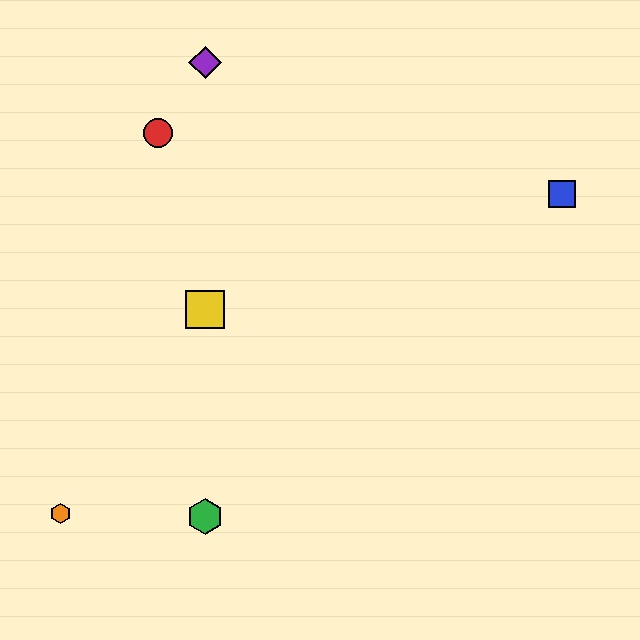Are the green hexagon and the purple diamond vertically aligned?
Yes, both are at x≈205.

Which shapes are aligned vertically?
The green hexagon, the yellow square, the purple diamond are aligned vertically.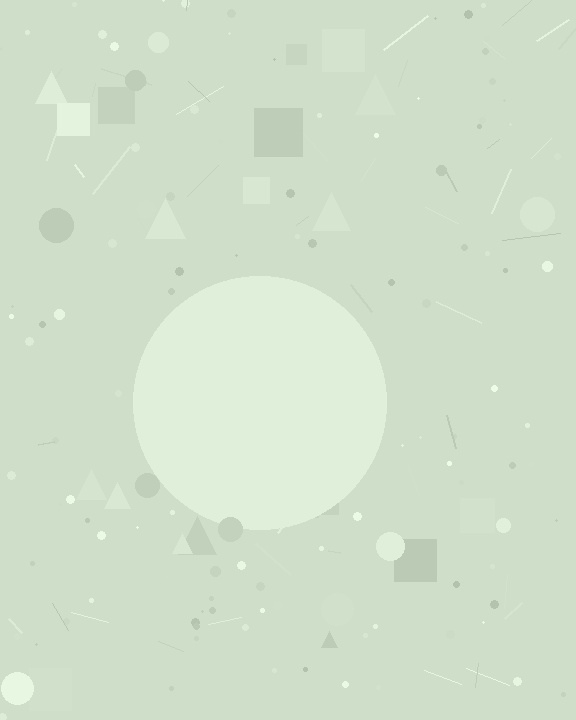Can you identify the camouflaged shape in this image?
The camouflaged shape is a circle.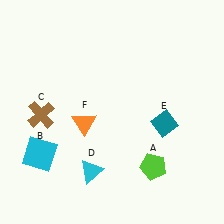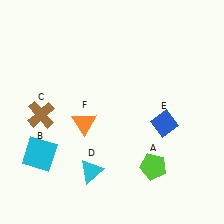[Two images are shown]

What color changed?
The diamond (E) changed from teal in Image 1 to blue in Image 2.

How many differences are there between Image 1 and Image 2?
There is 1 difference between the two images.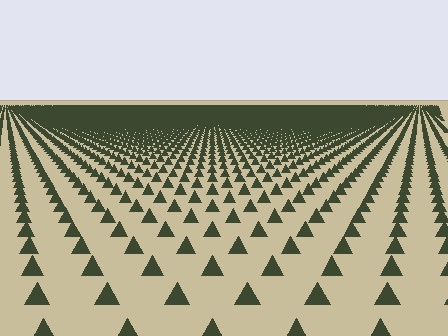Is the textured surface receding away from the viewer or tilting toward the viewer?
The surface is receding away from the viewer. Texture elements get smaller and denser toward the top.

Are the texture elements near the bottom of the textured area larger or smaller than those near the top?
Larger. Near the bottom, elements are closer to the viewer and appear at a bigger on-screen size.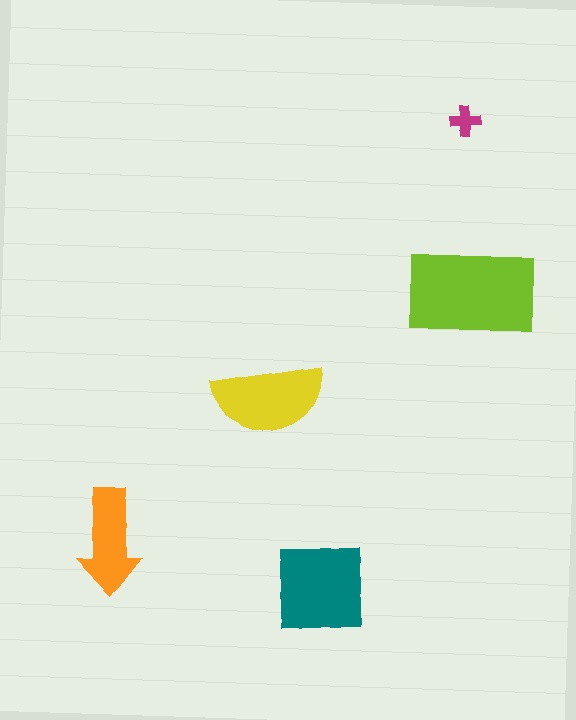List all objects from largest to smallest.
The lime rectangle, the teal square, the yellow semicircle, the orange arrow, the magenta cross.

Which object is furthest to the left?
The orange arrow is leftmost.